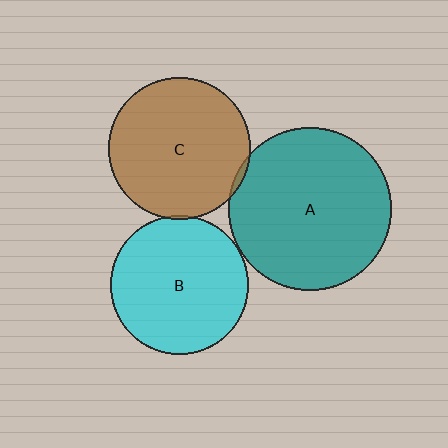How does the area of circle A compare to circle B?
Approximately 1.4 times.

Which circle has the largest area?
Circle A (teal).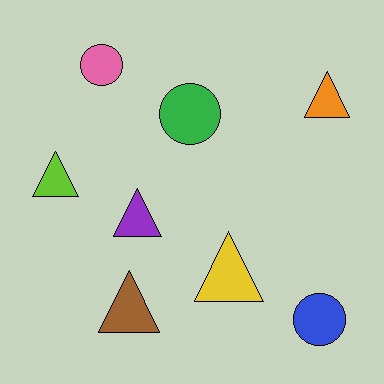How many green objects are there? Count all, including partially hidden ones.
There is 1 green object.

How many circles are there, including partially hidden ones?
There are 3 circles.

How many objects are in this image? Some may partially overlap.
There are 8 objects.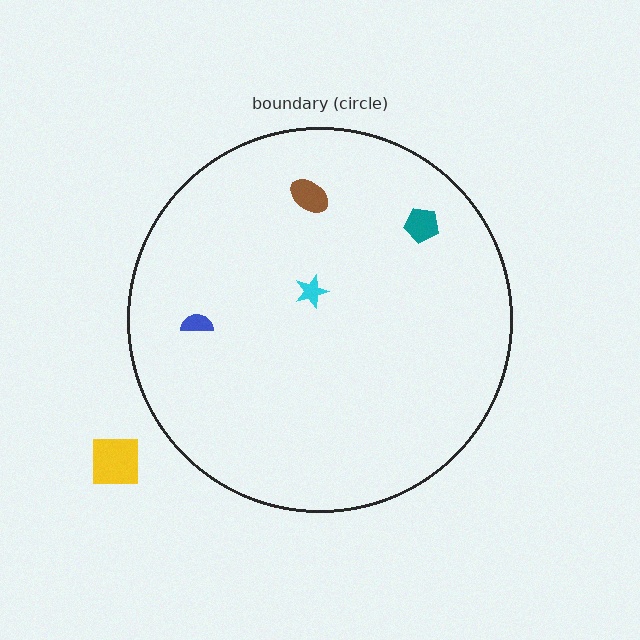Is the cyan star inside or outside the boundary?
Inside.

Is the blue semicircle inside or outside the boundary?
Inside.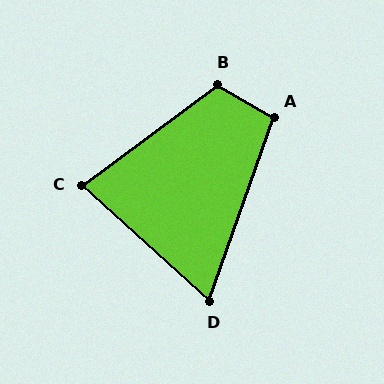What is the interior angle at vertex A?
Approximately 101 degrees (obtuse).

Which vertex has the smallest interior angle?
D, at approximately 67 degrees.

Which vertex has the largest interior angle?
B, at approximately 113 degrees.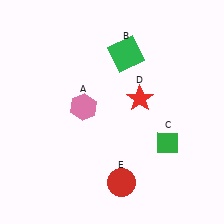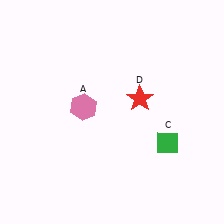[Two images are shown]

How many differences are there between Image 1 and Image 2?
There are 2 differences between the two images.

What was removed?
The red circle (E), the green square (B) were removed in Image 2.